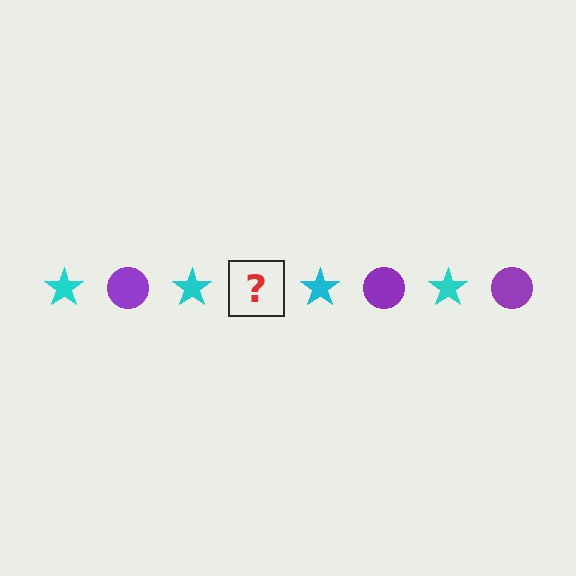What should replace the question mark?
The question mark should be replaced with a purple circle.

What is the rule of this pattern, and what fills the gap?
The rule is that the pattern alternates between cyan star and purple circle. The gap should be filled with a purple circle.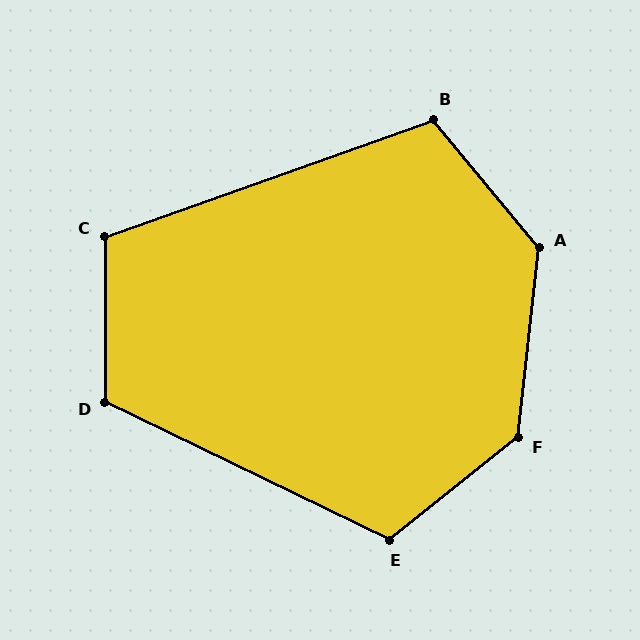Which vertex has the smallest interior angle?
B, at approximately 110 degrees.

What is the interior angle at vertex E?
Approximately 116 degrees (obtuse).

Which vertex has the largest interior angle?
F, at approximately 135 degrees.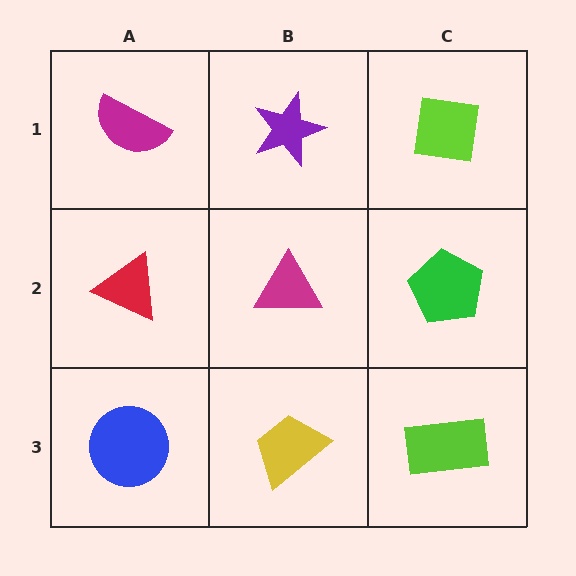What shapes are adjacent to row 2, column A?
A magenta semicircle (row 1, column A), a blue circle (row 3, column A), a magenta triangle (row 2, column B).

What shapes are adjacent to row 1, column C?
A green pentagon (row 2, column C), a purple star (row 1, column B).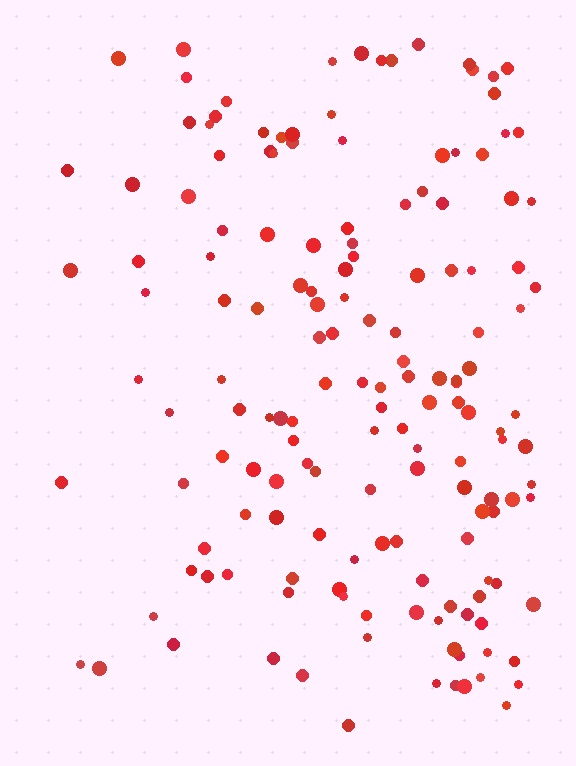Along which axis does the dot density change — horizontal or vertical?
Horizontal.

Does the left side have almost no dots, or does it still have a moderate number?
Still a moderate number, just noticeably fewer than the right.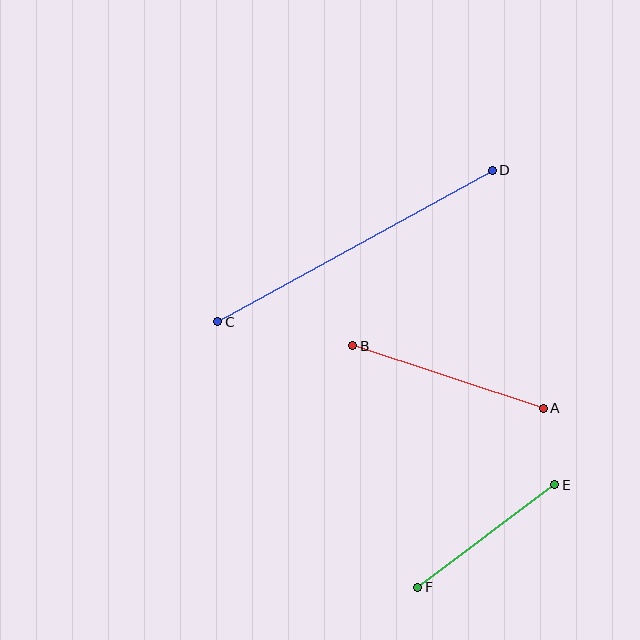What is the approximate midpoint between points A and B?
The midpoint is at approximately (448, 377) pixels.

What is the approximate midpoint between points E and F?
The midpoint is at approximately (486, 536) pixels.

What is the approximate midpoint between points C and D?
The midpoint is at approximately (355, 246) pixels.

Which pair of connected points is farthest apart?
Points C and D are farthest apart.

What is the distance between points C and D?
The distance is approximately 313 pixels.